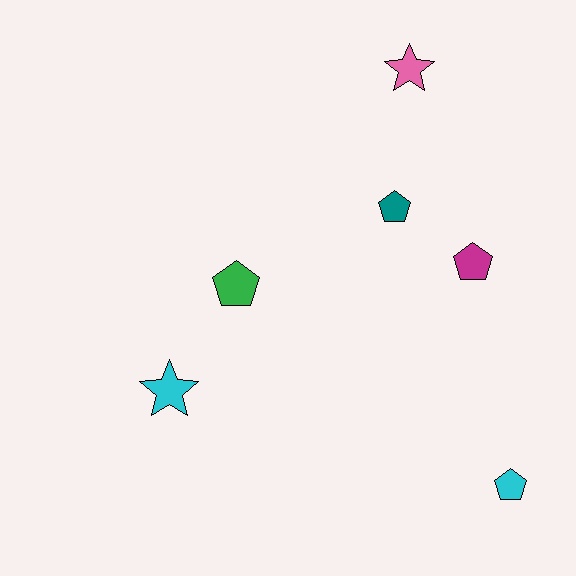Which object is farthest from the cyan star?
The pink star is farthest from the cyan star.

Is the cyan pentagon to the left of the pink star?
No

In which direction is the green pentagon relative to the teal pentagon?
The green pentagon is to the left of the teal pentagon.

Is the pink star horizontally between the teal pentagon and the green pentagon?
No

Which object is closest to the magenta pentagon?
The teal pentagon is closest to the magenta pentagon.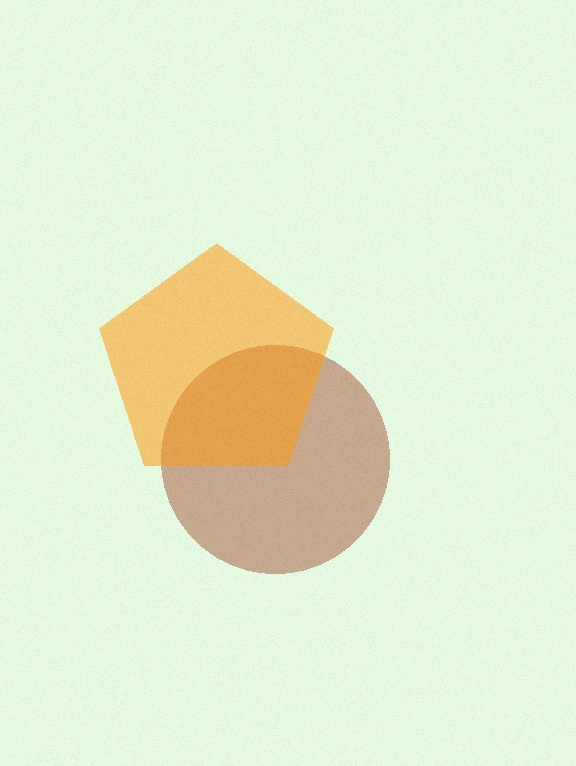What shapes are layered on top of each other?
The layered shapes are: a brown circle, an orange pentagon.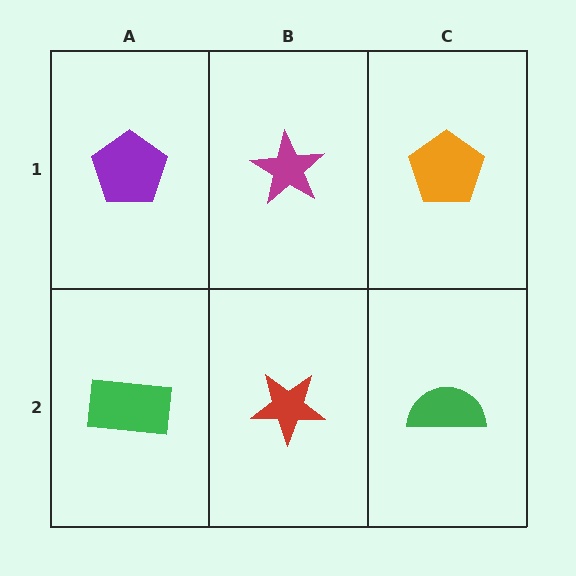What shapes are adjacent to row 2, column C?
An orange pentagon (row 1, column C), a red star (row 2, column B).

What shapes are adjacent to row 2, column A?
A purple pentagon (row 1, column A), a red star (row 2, column B).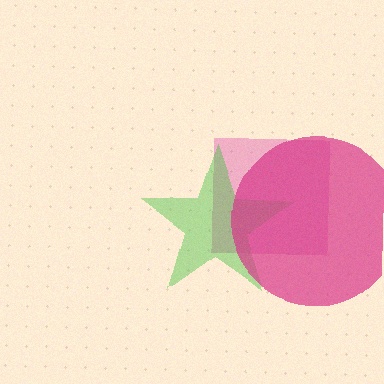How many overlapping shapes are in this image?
There are 3 overlapping shapes in the image.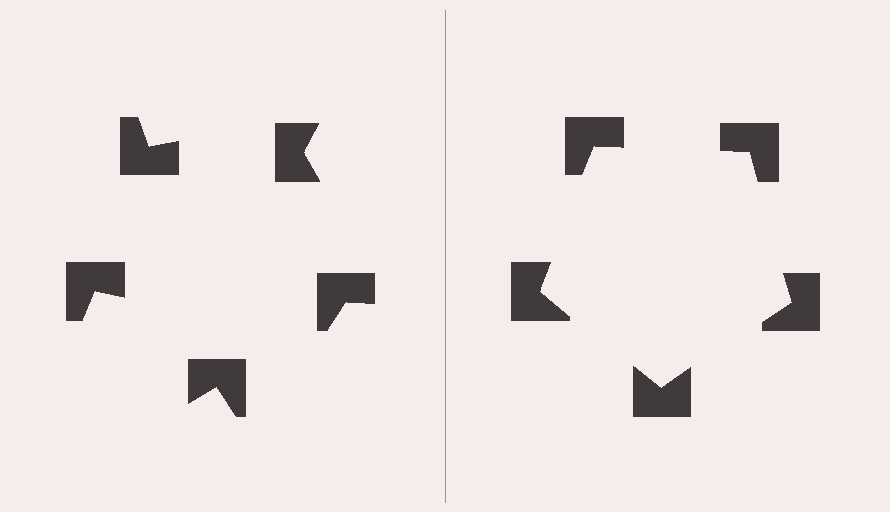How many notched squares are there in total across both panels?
10 — 5 on each side.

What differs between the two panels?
The notched squares are positioned identically on both sides; only the wedge orientations differ. On the right they align to a pentagon; on the left they are misaligned.